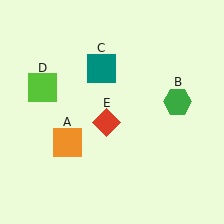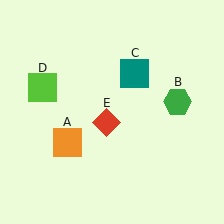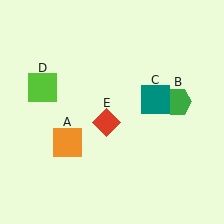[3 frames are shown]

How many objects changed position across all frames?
1 object changed position: teal square (object C).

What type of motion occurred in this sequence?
The teal square (object C) rotated clockwise around the center of the scene.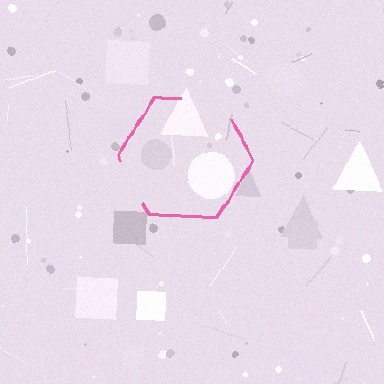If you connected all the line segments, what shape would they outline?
They would outline a hexagon.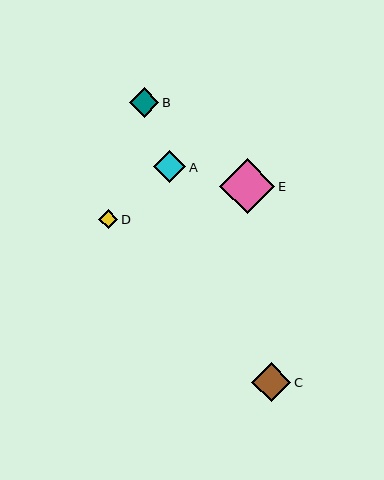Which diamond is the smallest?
Diamond D is the smallest with a size of approximately 19 pixels.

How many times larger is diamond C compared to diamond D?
Diamond C is approximately 2.0 times the size of diamond D.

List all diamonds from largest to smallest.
From largest to smallest: E, C, A, B, D.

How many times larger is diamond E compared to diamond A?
Diamond E is approximately 1.7 times the size of diamond A.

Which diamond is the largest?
Diamond E is the largest with a size of approximately 55 pixels.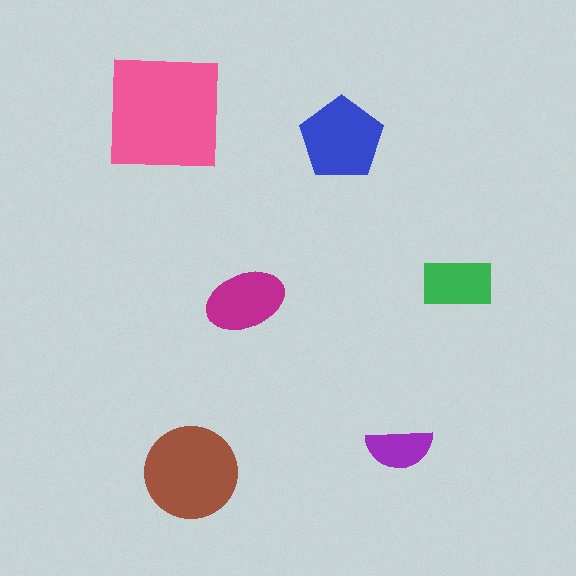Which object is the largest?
The pink square.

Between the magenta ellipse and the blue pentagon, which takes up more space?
The blue pentagon.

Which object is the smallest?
The purple semicircle.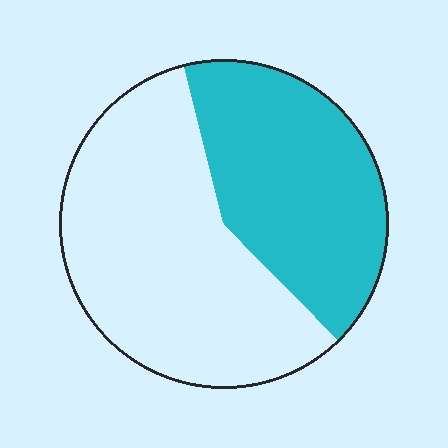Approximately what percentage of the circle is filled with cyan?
Approximately 40%.